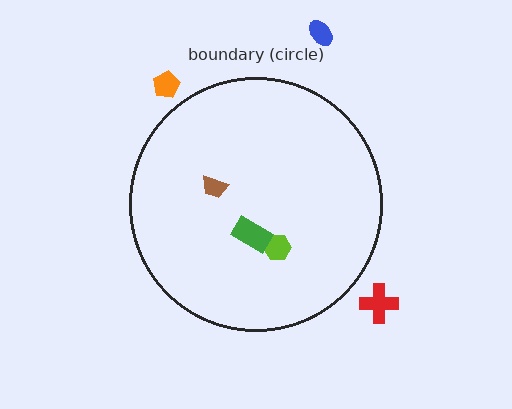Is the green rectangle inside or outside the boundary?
Inside.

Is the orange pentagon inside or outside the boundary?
Outside.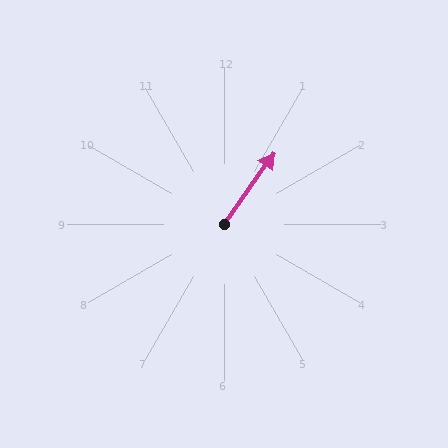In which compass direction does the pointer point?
Northeast.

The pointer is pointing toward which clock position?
Roughly 1 o'clock.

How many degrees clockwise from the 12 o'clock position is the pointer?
Approximately 35 degrees.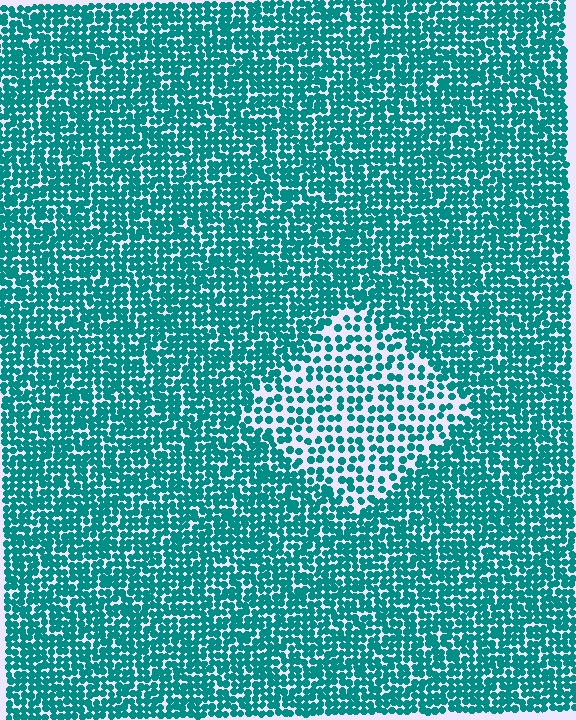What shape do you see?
I see a diamond.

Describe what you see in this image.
The image contains small teal elements arranged at two different densities. A diamond-shaped region is visible where the elements are less densely packed than the surrounding area.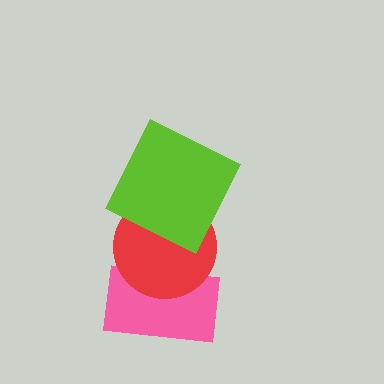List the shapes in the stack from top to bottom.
From top to bottom: the lime square, the red circle, the pink rectangle.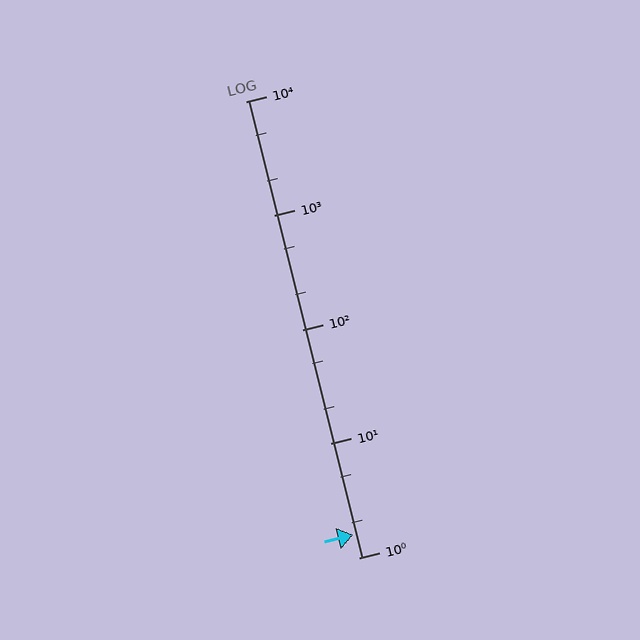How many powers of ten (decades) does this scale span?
The scale spans 4 decades, from 1 to 10000.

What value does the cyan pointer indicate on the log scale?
The pointer indicates approximately 1.6.